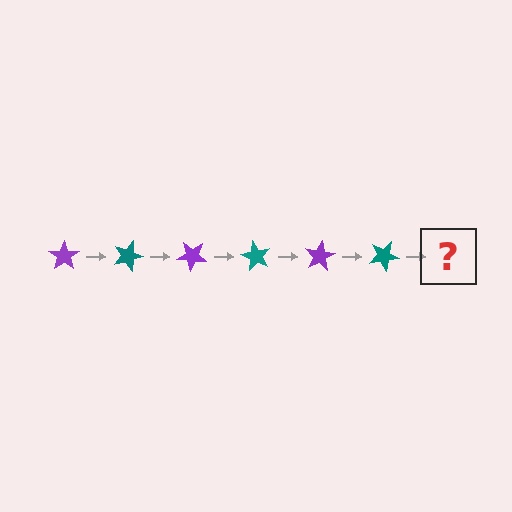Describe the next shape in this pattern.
It should be a purple star, rotated 120 degrees from the start.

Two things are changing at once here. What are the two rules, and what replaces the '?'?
The two rules are that it rotates 20 degrees each step and the color cycles through purple and teal. The '?' should be a purple star, rotated 120 degrees from the start.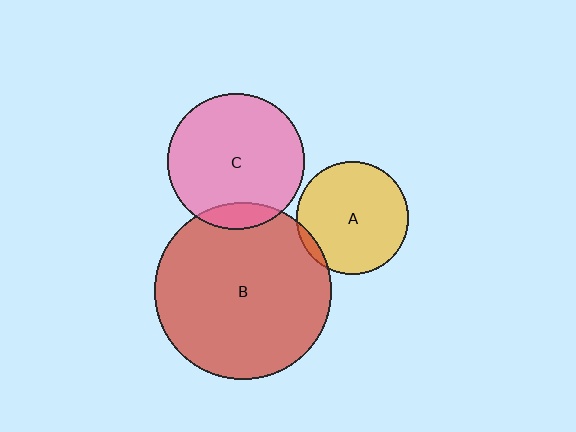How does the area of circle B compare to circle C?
Approximately 1.7 times.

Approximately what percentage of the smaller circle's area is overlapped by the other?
Approximately 10%.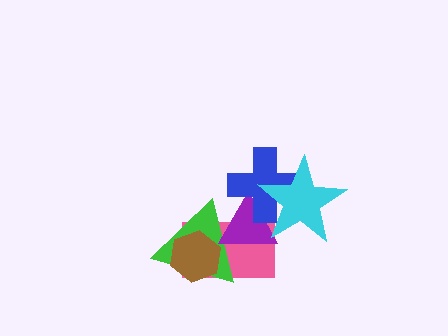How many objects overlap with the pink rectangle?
4 objects overlap with the pink rectangle.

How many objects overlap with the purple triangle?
4 objects overlap with the purple triangle.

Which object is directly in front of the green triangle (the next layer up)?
The purple triangle is directly in front of the green triangle.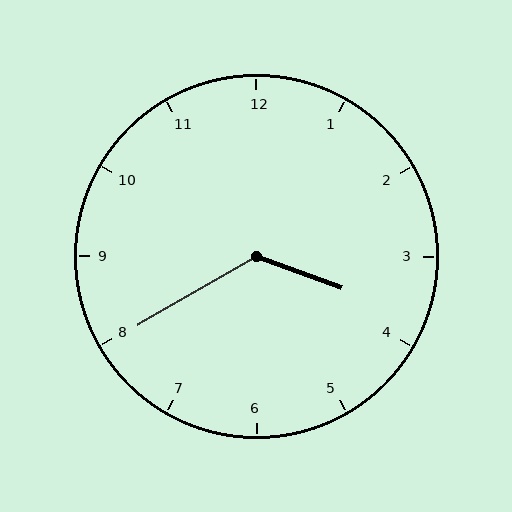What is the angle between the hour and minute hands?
Approximately 130 degrees.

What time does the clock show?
3:40.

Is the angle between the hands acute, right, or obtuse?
It is obtuse.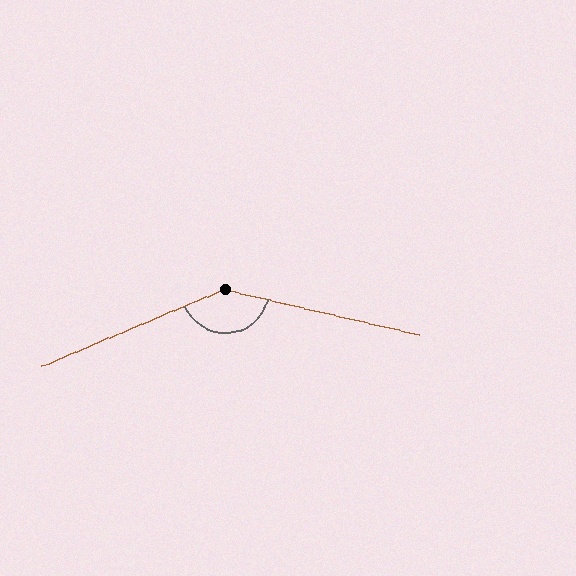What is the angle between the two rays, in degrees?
Approximately 144 degrees.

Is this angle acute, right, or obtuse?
It is obtuse.